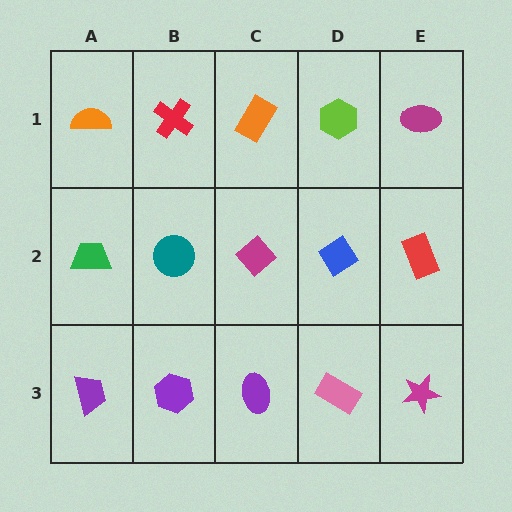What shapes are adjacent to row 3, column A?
A green trapezoid (row 2, column A), a purple hexagon (row 3, column B).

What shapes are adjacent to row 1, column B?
A teal circle (row 2, column B), an orange semicircle (row 1, column A), an orange rectangle (row 1, column C).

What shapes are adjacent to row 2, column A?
An orange semicircle (row 1, column A), a purple trapezoid (row 3, column A), a teal circle (row 2, column B).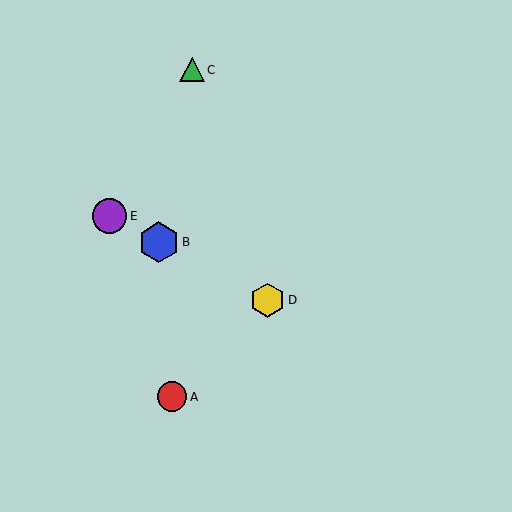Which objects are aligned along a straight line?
Objects B, D, E are aligned along a straight line.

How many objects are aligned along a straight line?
3 objects (B, D, E) are aligned along a straight line.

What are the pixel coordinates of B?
Object B is at (159, 242).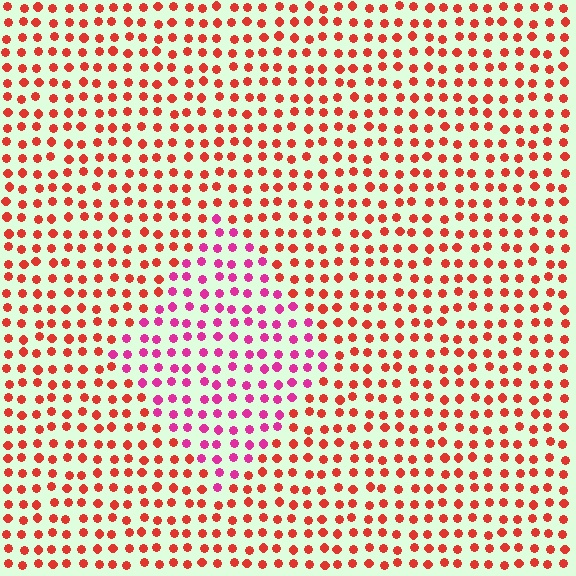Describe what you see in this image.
The image is filled with small red elements in a uniform arrangement. A diamond-shaped region is visible where the elements are tinted to a slightly different hue, forming a subtle color boundary.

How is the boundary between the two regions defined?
The boundary is defined purely by a slight shift in hue (about 41 degrees). Spacing, size, and orientation are identical on both sides.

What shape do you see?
I see a diamond.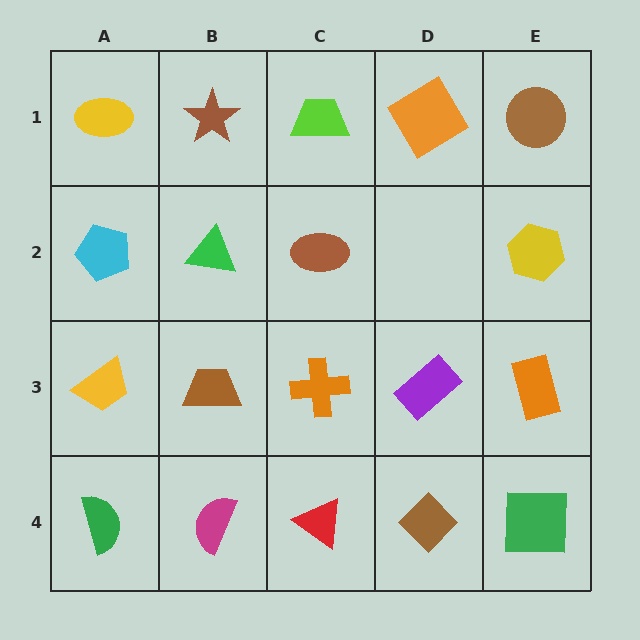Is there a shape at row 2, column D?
No, that cell is empty.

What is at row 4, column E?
A green square.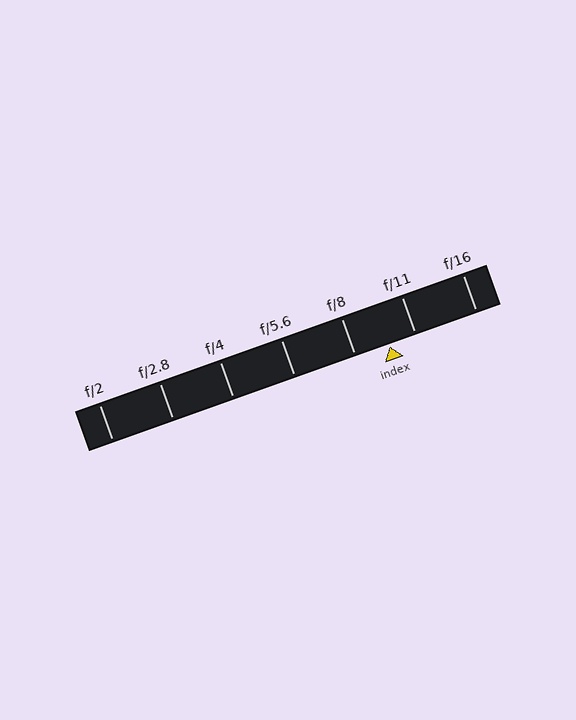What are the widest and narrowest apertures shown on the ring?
The widest aperture shown is f/2 and the narrowest is f/16.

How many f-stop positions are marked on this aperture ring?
There are 7 f-stop positions marked.